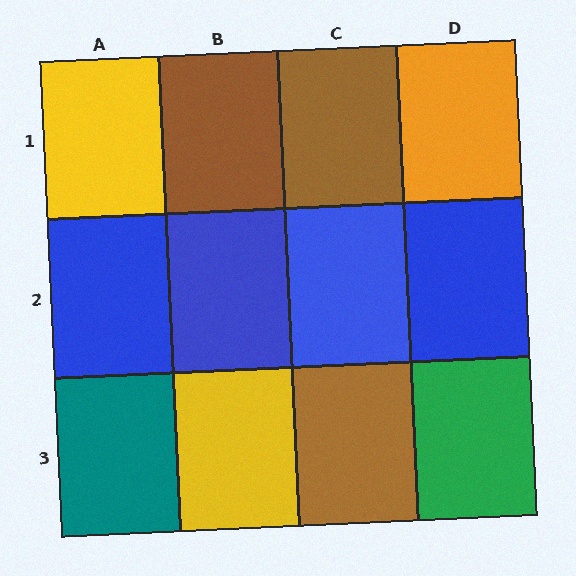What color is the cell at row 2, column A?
Blue.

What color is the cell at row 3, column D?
Green.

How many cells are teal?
1 cell is teal.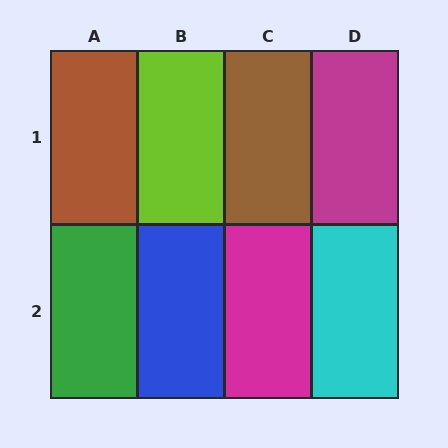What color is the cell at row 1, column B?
Lime.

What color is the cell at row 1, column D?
Magenta.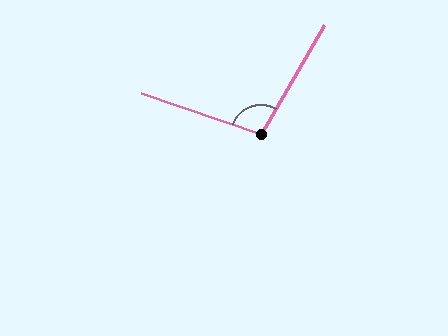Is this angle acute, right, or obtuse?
It is obtuse.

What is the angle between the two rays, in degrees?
Approximately 101 degrees.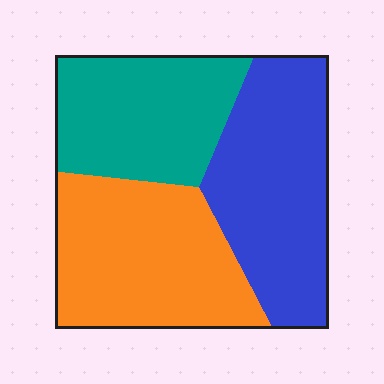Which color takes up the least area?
Teal, at roughly 30%.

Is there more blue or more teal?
Blue.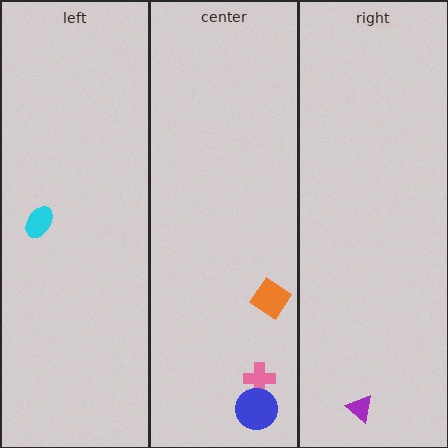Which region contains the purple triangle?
The right region.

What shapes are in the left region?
The cyan ellipse.